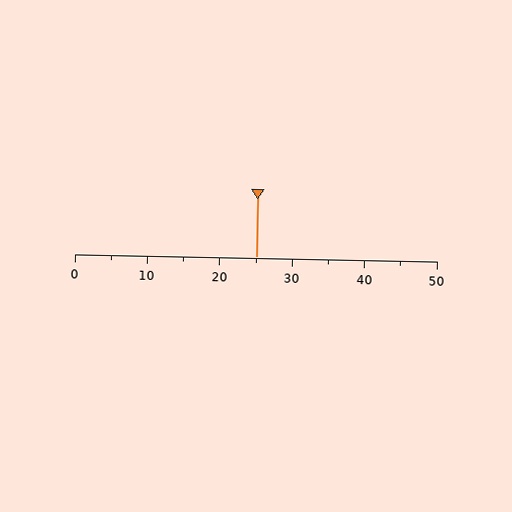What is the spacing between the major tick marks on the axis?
The major ticks are spaced 10 apart.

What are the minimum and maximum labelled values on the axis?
The axis runs from 0 to 50.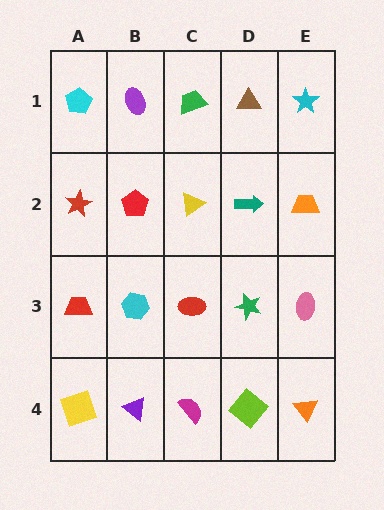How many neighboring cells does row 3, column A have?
3.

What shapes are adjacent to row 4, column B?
A cyan hexagon (row 3, column B), a yellow square (row 4, column A), a magenta semicircle (row 4, column C).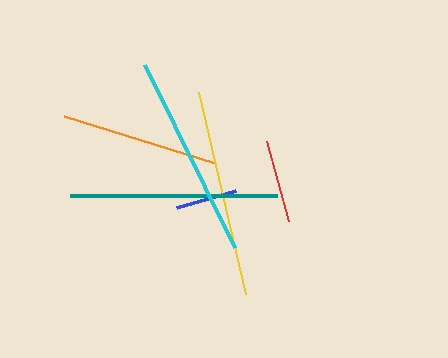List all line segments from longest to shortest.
From longest to shortest: yellow, teal, cyan, orange, red, blue.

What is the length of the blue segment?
The blue segment is approximately 62 pixels long.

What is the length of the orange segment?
The orange segment is approximately 158 pixels long.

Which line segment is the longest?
The yellow line is the longest at approximately 207 pixels.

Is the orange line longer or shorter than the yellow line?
The yellow line is longer than the orange line.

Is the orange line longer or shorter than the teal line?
The teal line is longer than the orange line.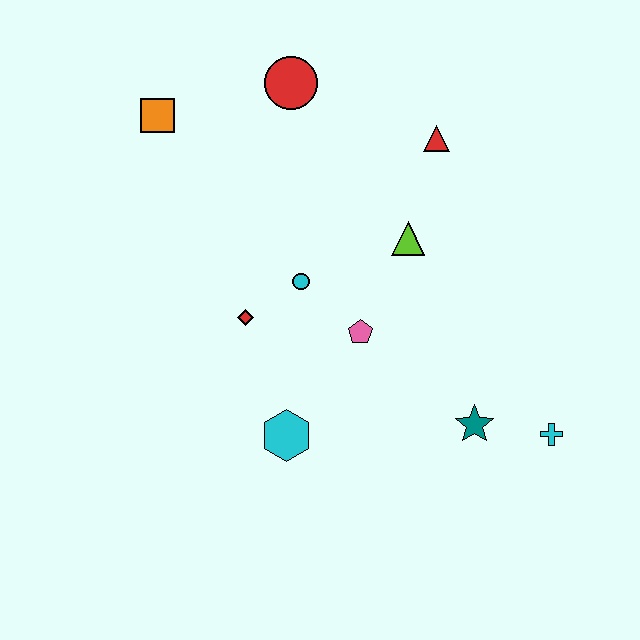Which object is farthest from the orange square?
The cyan cross is farthest from the orange square.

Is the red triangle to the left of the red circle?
No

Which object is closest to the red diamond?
The cyan circle is closest to the red diamond.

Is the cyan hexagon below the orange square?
Yes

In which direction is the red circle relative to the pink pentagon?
The red circle is above the pink pentagon.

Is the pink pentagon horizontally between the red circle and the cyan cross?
Yes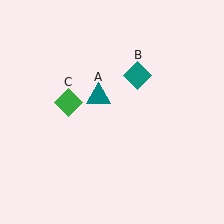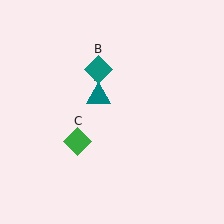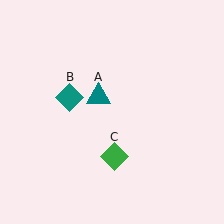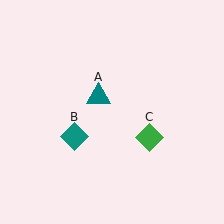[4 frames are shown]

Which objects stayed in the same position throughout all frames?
Teal triangle (object A) remained stationary.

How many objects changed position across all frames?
2 objects changed position: teal diamond (object B), green diamond (object C).